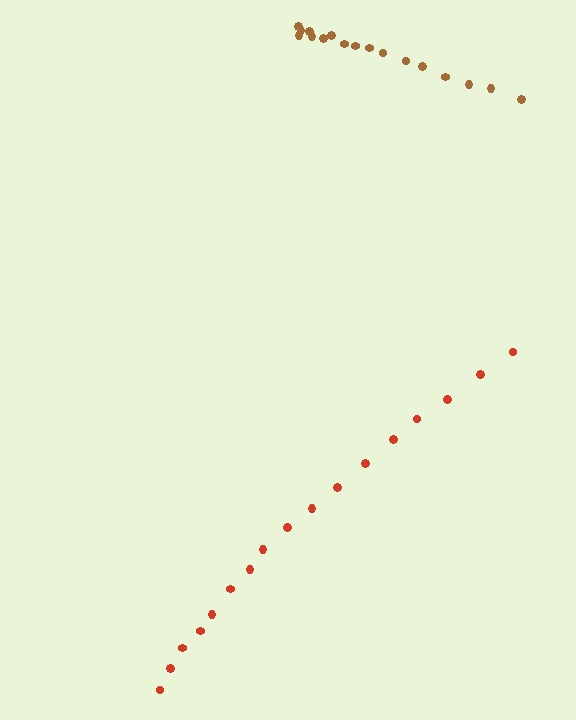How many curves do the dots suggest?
There are 2 distinct paths.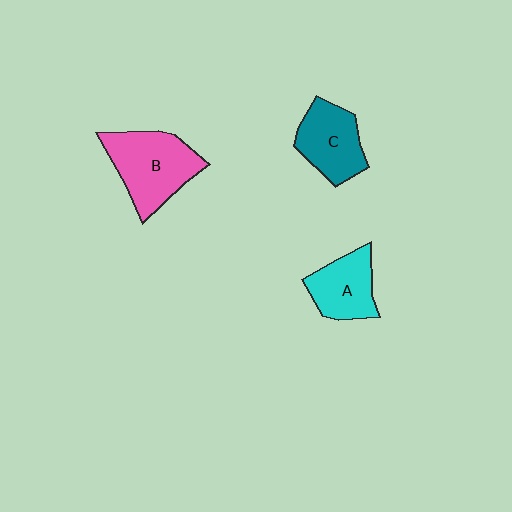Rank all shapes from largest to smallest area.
From largest to smallest: B (pink), C (teal), A (cyan).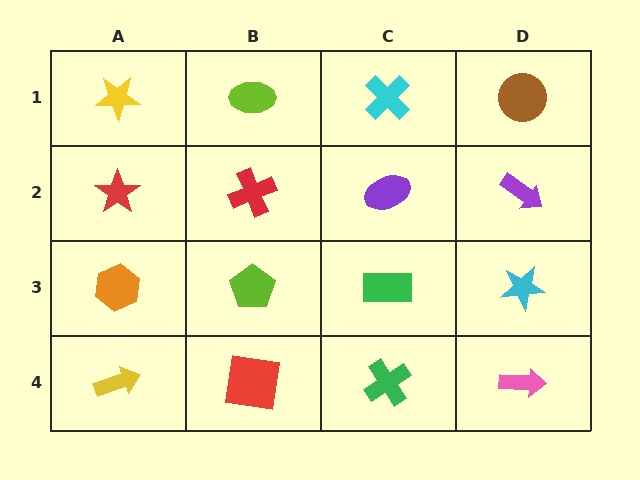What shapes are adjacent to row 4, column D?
A cyan star (row 3, column D), a green cross (row 4, column C).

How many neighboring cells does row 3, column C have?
4.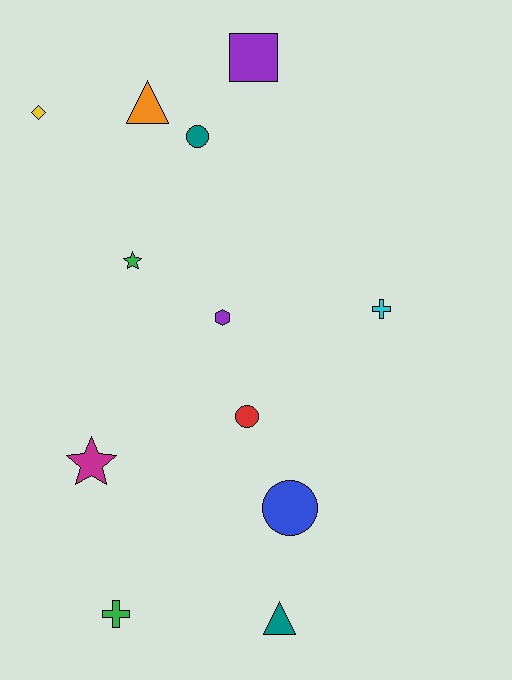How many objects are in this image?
There are 12 objects.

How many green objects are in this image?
There are 2 green objects.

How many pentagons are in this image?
There are no pentagons.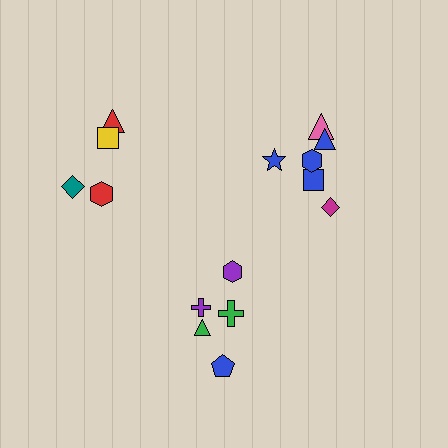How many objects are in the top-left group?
There are 4 objects.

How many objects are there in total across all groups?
There are 15 objects.